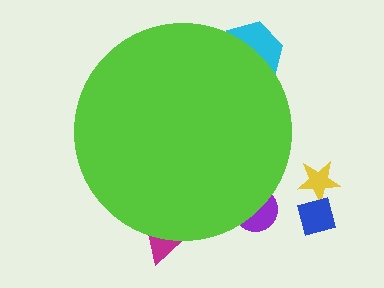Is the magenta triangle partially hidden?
Yes, the magenta triangle is partially hidden behind the lime circle.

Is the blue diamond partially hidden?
No, the blue diamond is fully visible.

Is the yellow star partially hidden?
No, the yellow star is fully visible.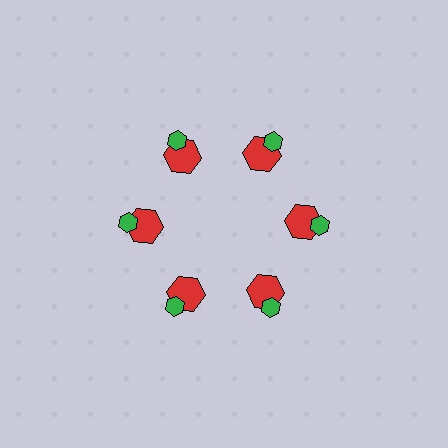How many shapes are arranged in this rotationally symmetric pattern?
There are 12 shapes, arranged in 6 groups of 2.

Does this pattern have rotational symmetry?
Yes, this pattern has 6-fold rotational symmetry. It looks the same after rotating 60 degrees around the center.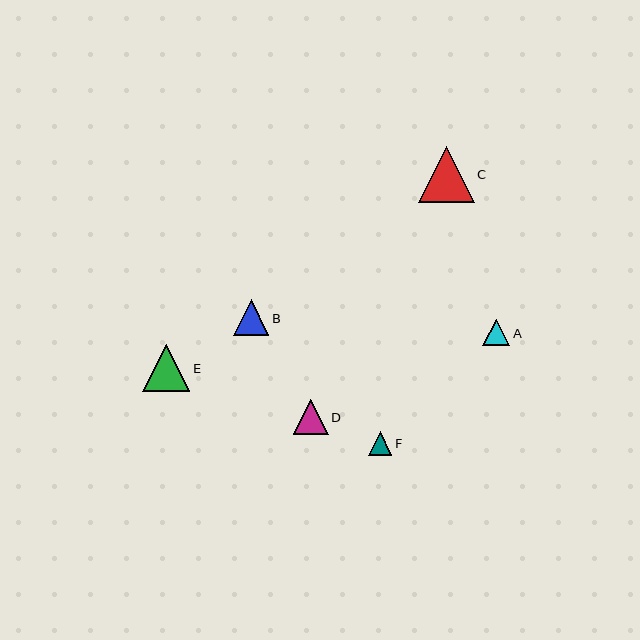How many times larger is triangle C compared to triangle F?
Triangle C is approximately 2.3 times the size of triangle F.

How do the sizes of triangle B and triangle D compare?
Triangle B and triangle D are approximately the same size.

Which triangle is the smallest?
Triangle F is the smallest with a size of approximately 24 pixels.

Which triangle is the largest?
Triangle C is the largest with a size of approximately 56 pixels.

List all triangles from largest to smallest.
From largest to smallest: C, E, B, D, A, F.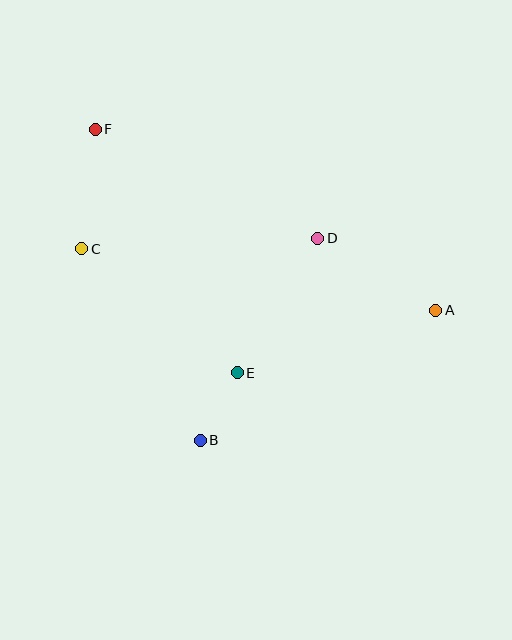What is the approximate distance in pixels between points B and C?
The distance between B and C is approximately 225 pixels.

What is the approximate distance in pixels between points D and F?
The distance between D and F is approximately 248 pixels.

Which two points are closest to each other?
Points B and E are closest to each other.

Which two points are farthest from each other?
Points A and F are farthest from each other.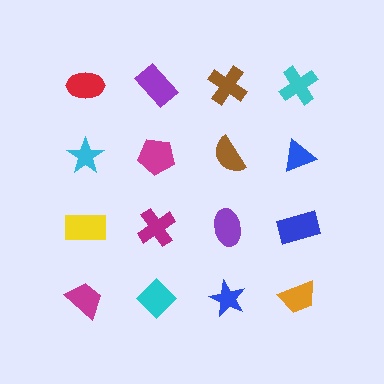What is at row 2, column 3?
A brown semicircle.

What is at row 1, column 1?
A red ellipse.